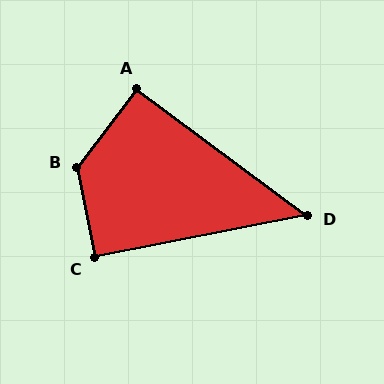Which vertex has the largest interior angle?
B, at approximately 132 degrees.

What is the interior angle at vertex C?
Approximately 90 degrees (approximately right).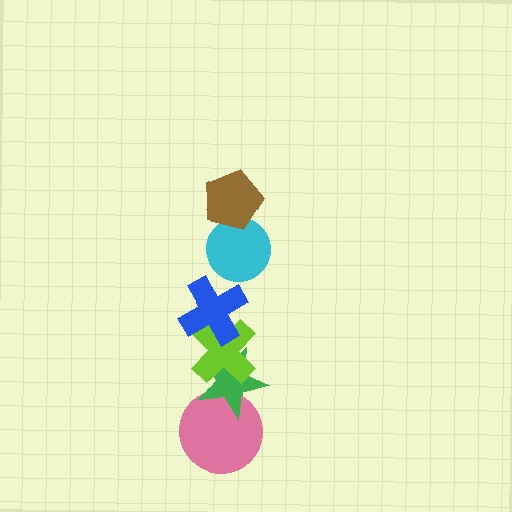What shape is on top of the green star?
The lime cross is on top of the green star.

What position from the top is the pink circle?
The pink circle is 6th from the top.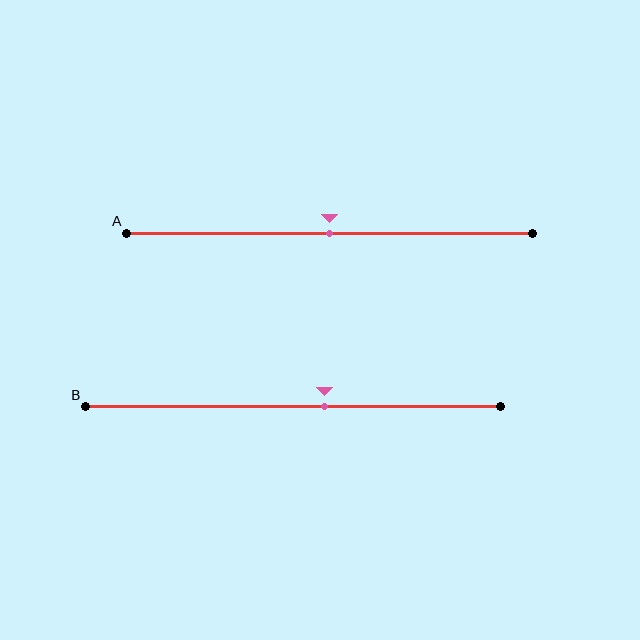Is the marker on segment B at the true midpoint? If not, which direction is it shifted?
No, the marker on segment B is shifted to the right by about 8% of the segment length.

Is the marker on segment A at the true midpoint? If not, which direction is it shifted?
Yes, the marker on segment A is at the true midpoint.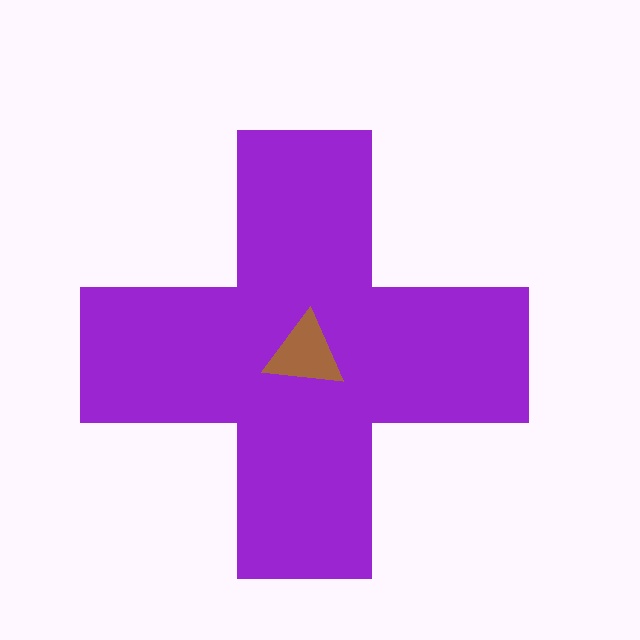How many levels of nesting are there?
2.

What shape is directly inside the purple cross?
The brown triangle.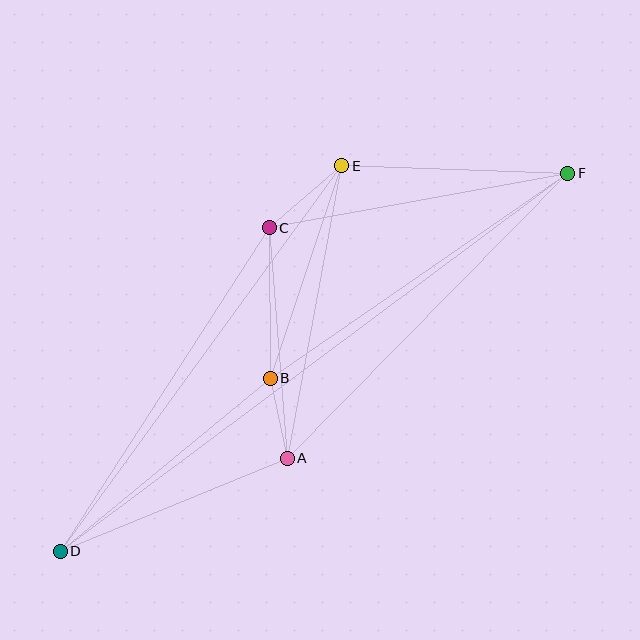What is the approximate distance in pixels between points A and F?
The distance between A and F is approximately 400 pixels.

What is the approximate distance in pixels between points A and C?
The distance between A and C is approximately 231 pixels.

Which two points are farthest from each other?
Points D and F are farthest from each other.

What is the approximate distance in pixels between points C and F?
The distance between C and F is approximately 304 pixels.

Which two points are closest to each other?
Points A and B are closest to each other.